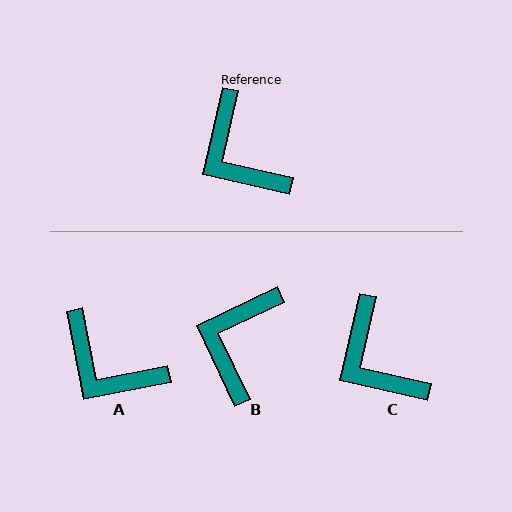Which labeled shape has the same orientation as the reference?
C.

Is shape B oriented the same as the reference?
No, it is off by about 52 degrees.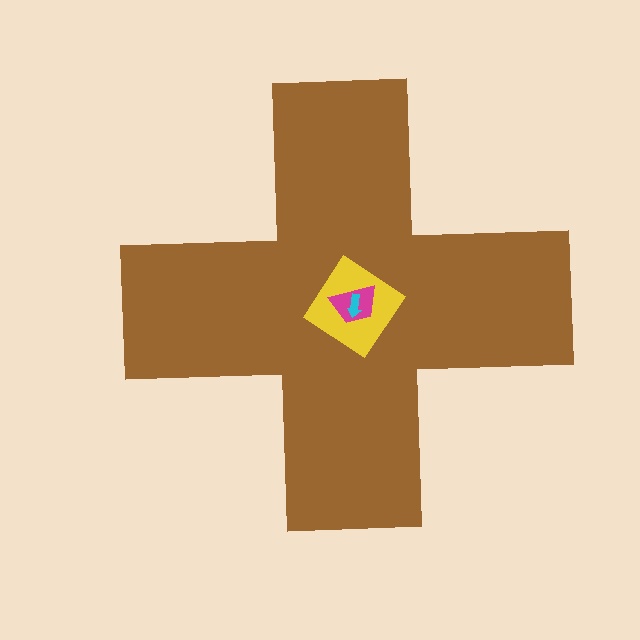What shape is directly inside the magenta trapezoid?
The cyan arrow.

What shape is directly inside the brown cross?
The yellow diamond.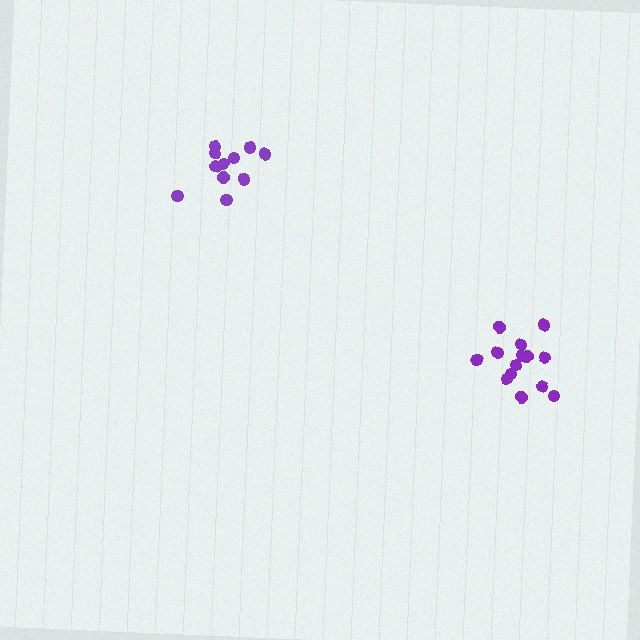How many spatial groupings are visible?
There are 2 spatial groupings.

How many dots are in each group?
Group 1: 14 dots, Group 2: 11 dots (25 total).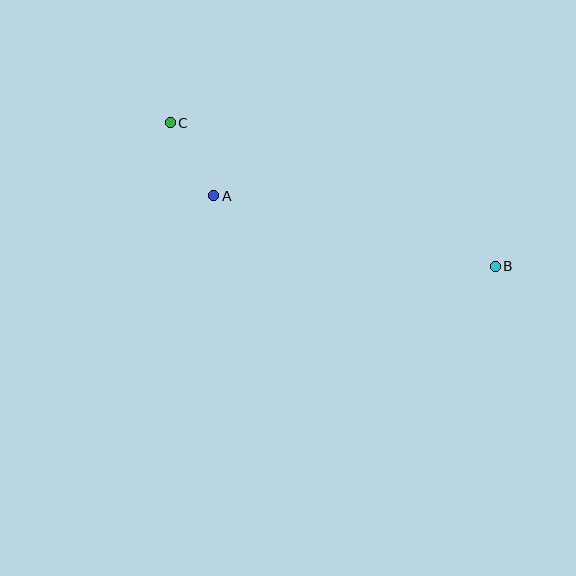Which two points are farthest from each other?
Points B and C are farthest from each other.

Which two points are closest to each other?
Points A and C are closest to each other.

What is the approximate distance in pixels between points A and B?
The distance between A and B is approximately 290 pixels.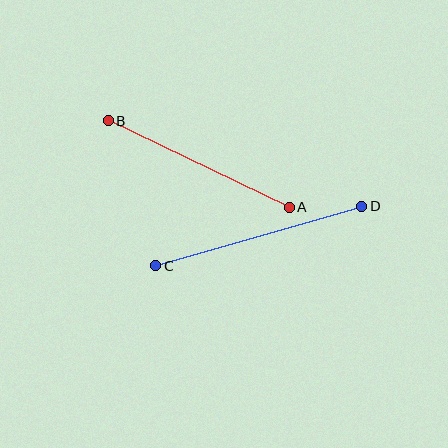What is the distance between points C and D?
The distance is approximately 214 pixels.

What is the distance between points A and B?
The distance is approximately 201 pixels.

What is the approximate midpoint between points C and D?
The midpoint is at approximately (259, 236) pixels.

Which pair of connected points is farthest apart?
Points C and D are farthest apart.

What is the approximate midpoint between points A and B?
The midpoint is at approximately (199, 164) pixels.